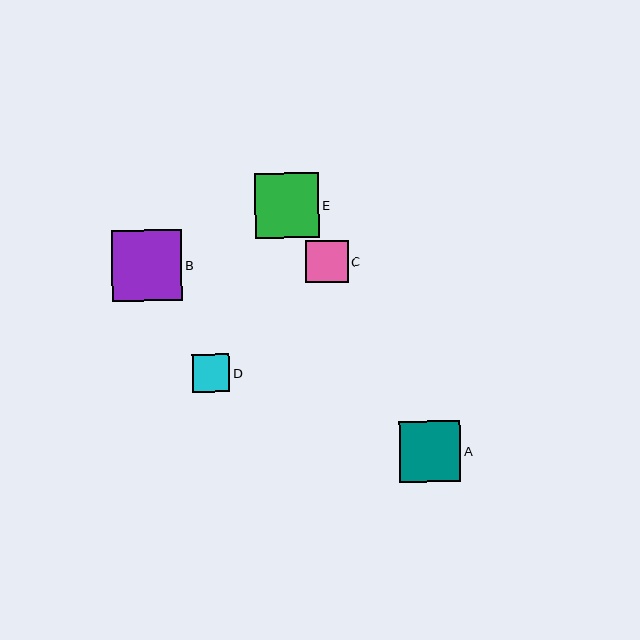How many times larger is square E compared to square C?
Square E is approximately 1.5 times the size of square C.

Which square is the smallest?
Square D is the smallest with a size of approximately 37 pixels.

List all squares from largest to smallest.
From largest to smallest: B, E, A, C, D.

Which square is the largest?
Square B is the largest with a size of approximately 71 pixels.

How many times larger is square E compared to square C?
Square E is approximately 1.5 times the size of square C.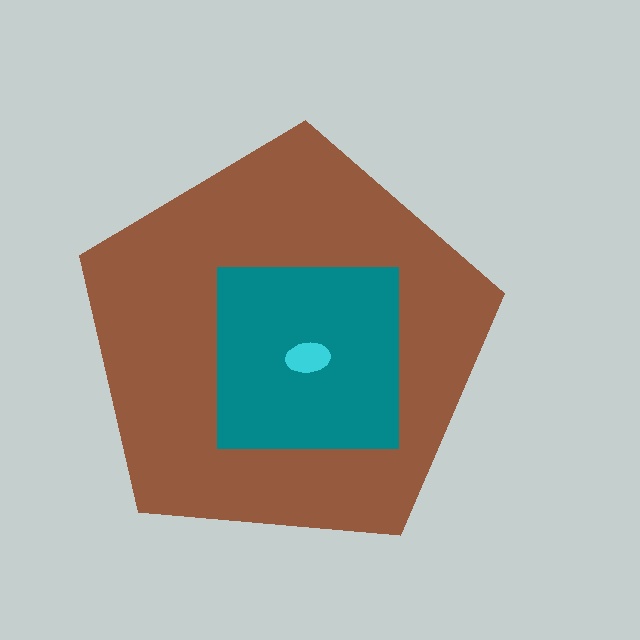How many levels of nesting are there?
3.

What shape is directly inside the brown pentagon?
The teal square.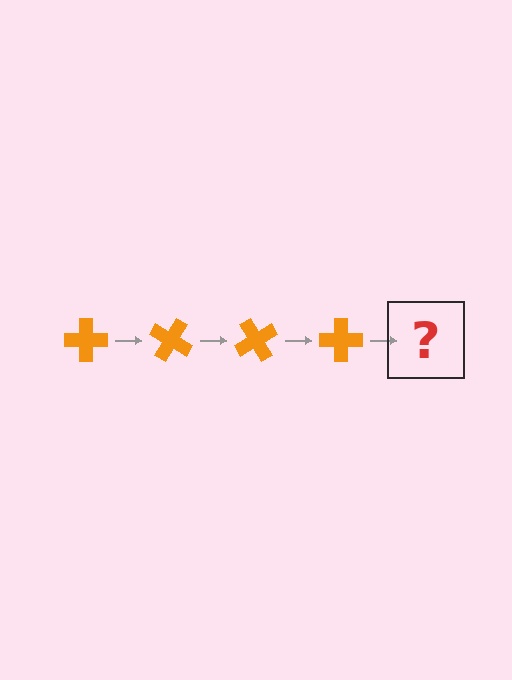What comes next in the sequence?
The next element should be an orange cross rotated 120 degrees.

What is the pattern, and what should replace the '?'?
The pattern is that the cross rotates 30 degrees each step. The '?' should be an orange cross rotated 120 degrees.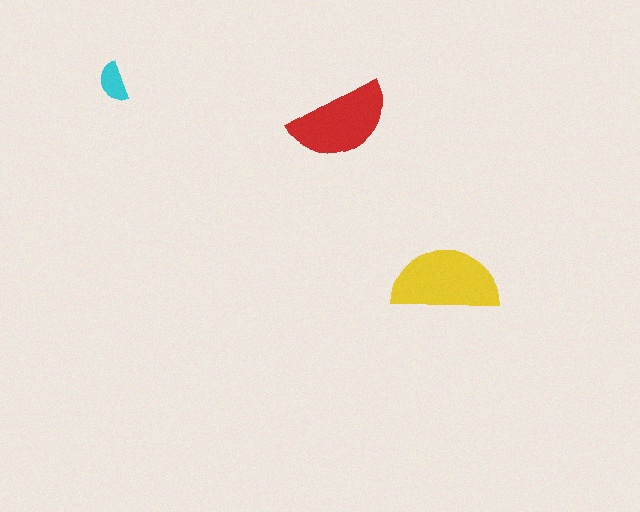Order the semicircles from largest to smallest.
the yellow one, the red one, the cyan one.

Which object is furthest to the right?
The yellow semicircle is rightmost.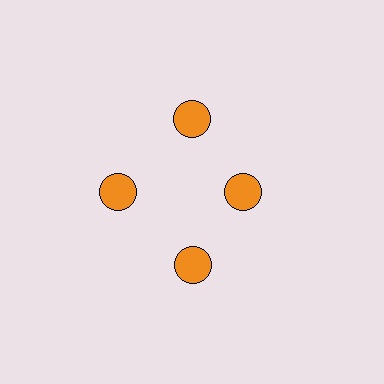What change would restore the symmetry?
The symmetry would be restored by moving it outward, back onto the ring so that all 4 circles sit at equal angles and equal distance from the center.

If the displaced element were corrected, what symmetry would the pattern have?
It would have 4-fold rotational symmetry — the pattern would map onto itself every 90 degrees.